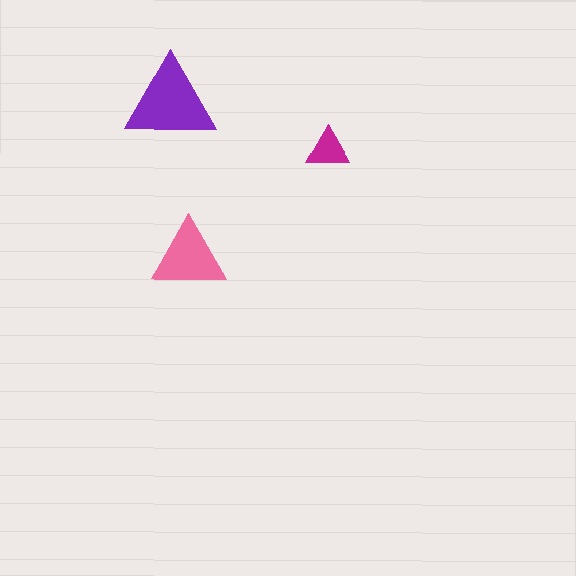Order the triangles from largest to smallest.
the purple one, the pink one, the magenta one.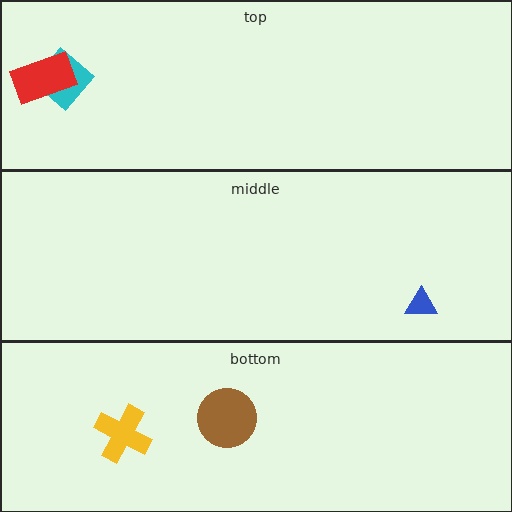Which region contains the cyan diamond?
The top region.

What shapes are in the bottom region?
The brown circle, the yellow cross.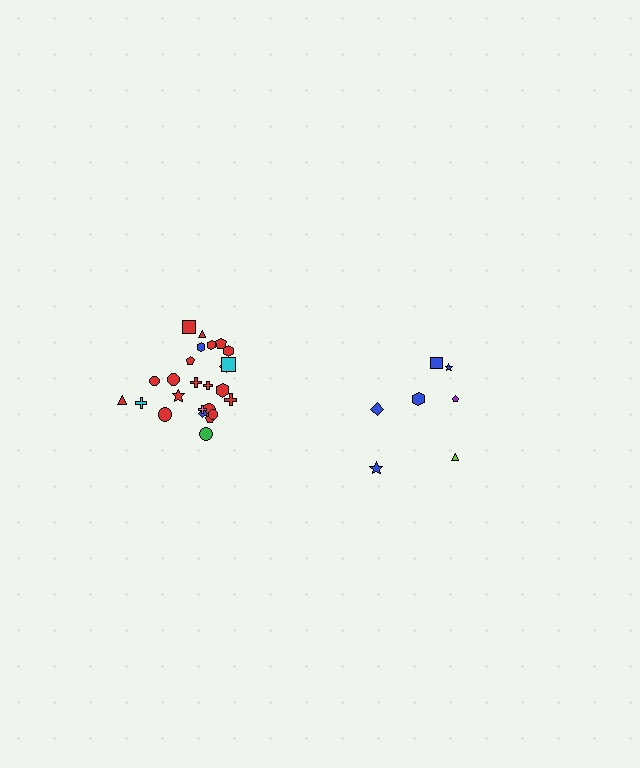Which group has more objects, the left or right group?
The left group.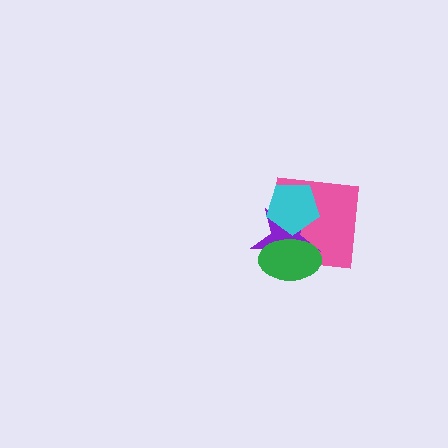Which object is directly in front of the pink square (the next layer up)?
The purple star is directly in front of the pink square.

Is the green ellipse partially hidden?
No, no other shape covers it.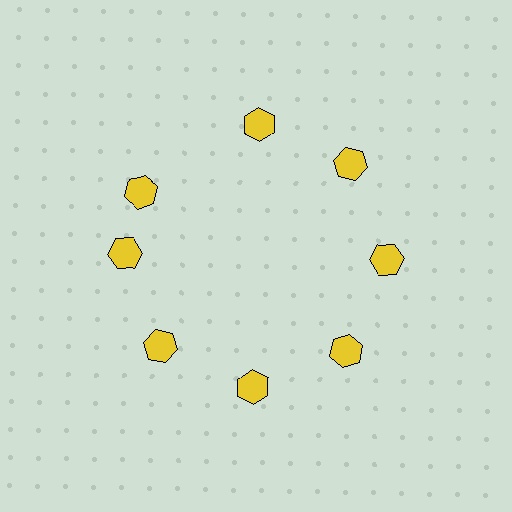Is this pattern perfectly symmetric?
No. The 8 yellow hexagons are arranged in a ring, but one element near the 10 o'clock position is rotated out of alignment along the ring, breaking the 8-fold rotational symmetry.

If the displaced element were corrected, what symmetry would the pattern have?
It would have 8-fold rotational symmetry — the pattern would map onto itself every 45 degrees.